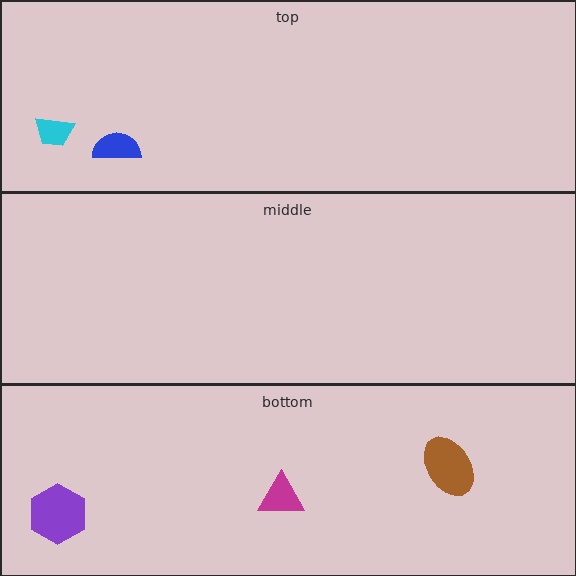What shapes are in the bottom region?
The purple hexagon, the magenta triangle, the brown ellipse.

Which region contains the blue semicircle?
The top region.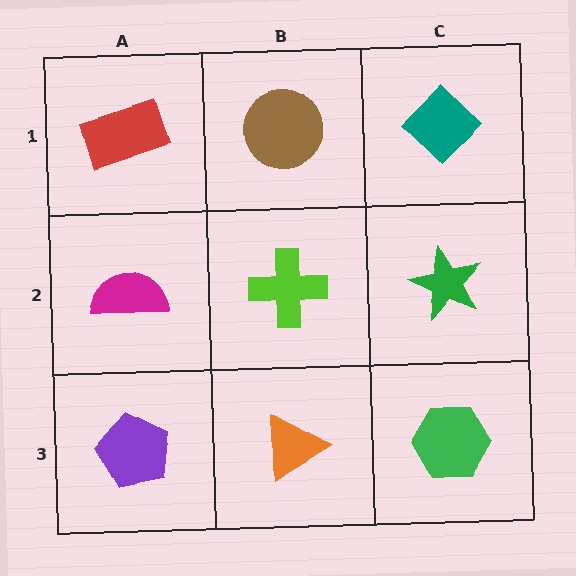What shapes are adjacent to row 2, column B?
A brown circle (row 1, column B), an orange triangle (row 3, column B), a magenta semicircle (row 2, column A), a green star (row 2, column C).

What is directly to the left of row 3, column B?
A purple pentagon.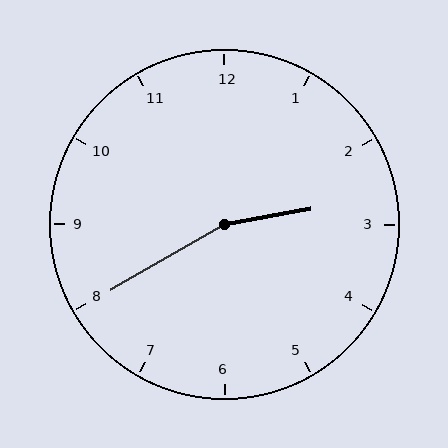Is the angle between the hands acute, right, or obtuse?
It is obtuse.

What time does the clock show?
2:40.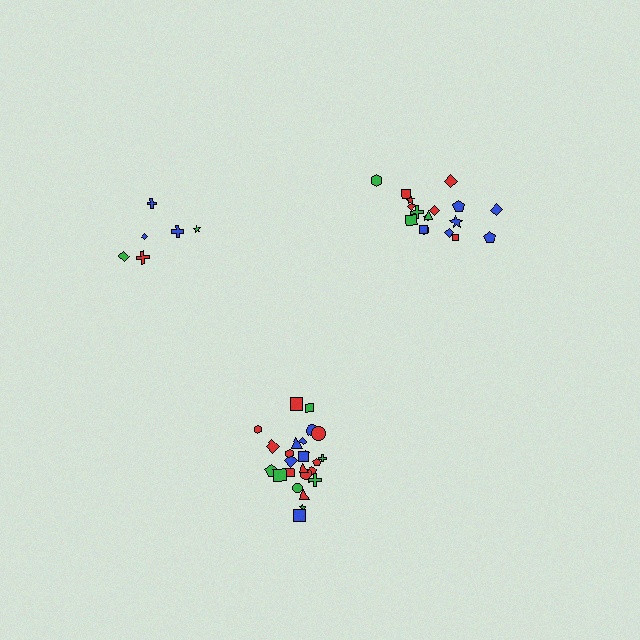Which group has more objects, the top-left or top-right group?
The top-right group.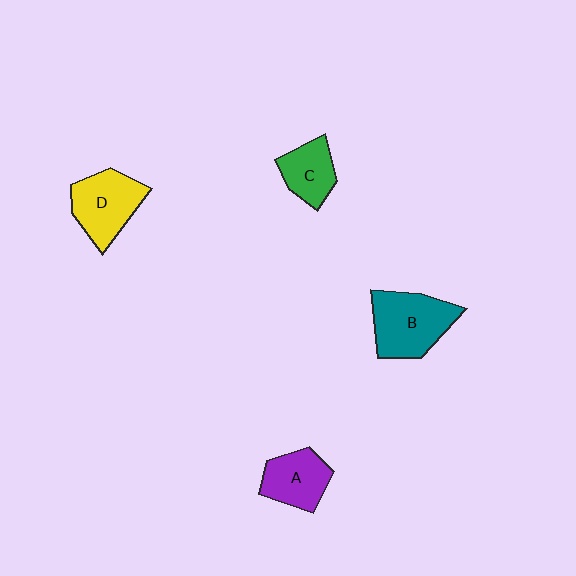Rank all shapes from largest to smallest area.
From largest to smallest: B (teal), D (yellow), A (purple), C (green).